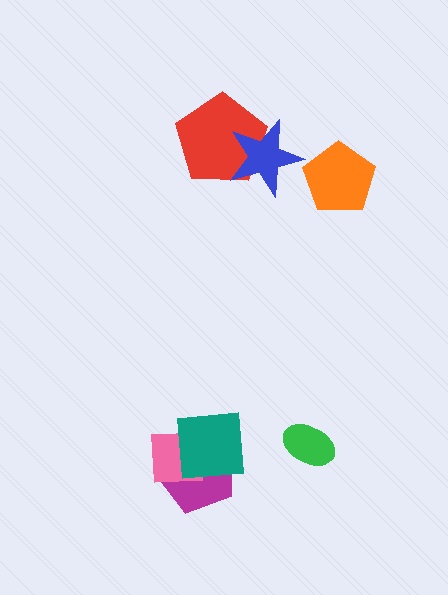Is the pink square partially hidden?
Yes, it is partially covered by another shape.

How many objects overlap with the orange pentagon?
0 objects overlap with the orange pentagon.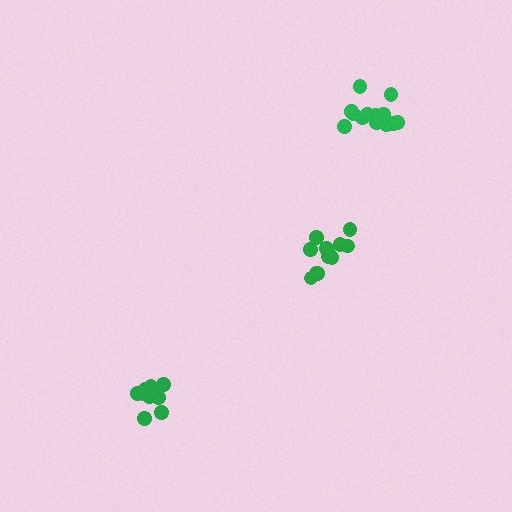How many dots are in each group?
Group 1: 13 dots, Group 2: 11 dots, Group 3: 13 dots (37 total).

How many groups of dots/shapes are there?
There are 3 groups.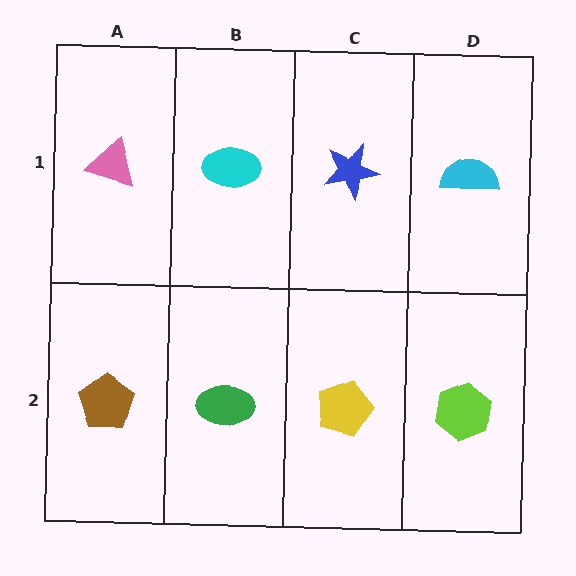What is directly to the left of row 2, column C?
A green ellipse.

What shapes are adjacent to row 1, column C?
A yellow pentagon (row 2, column C), a cyan ellipse (row 1, column B), a cyan semicircle (row 1, column D).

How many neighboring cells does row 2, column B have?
3.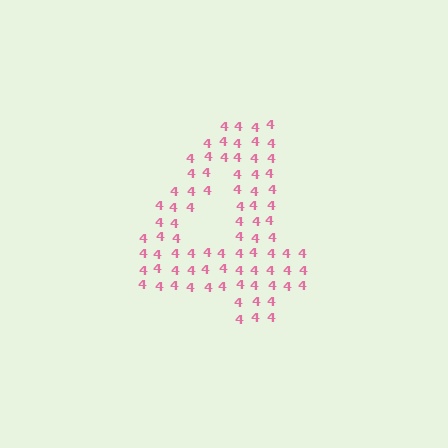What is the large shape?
The large shape is the digit 4.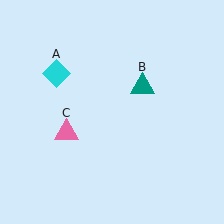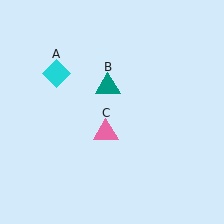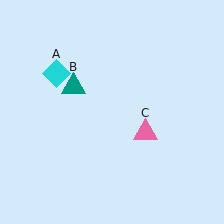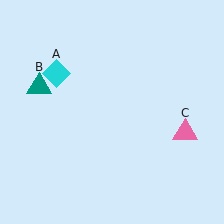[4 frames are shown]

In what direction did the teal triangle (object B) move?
The teal triangle (object B) moved left.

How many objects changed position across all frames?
2 objects changed position: teal triangle (object B), pink triangle (object C).